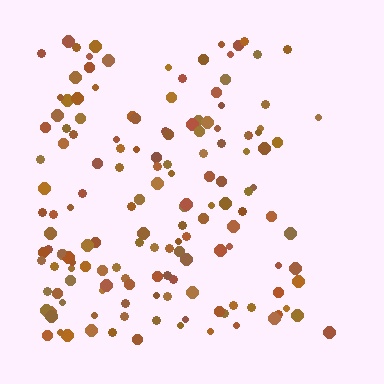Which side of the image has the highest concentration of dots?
The left.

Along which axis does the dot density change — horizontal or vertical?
Horizontal.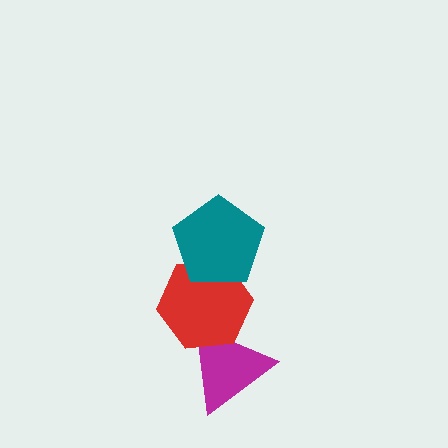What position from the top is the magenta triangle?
The magenta triangle is 3rd from the top.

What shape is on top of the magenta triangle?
The red hexagon is on top of the magenta triangle.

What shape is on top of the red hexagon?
The teal pentagon is on top of the red hexagon.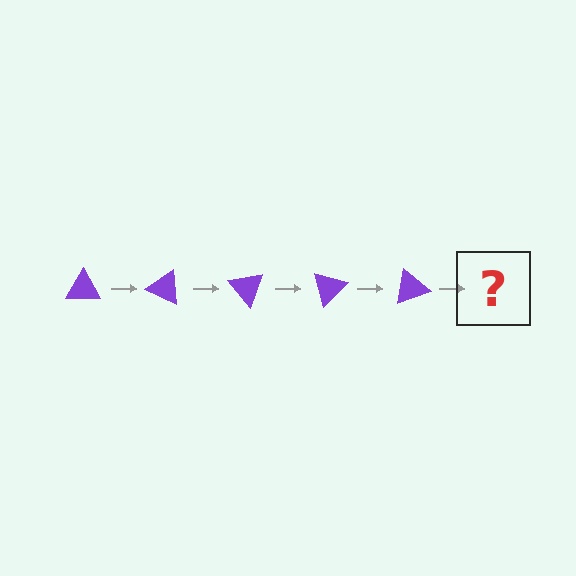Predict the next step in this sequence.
The next step is a purple triangle rotated 125 degrees.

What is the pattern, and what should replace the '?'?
The pattern is that the triangle rotates 25 degrees each step. The '?' should be a purple triangle rotated 125 degrees.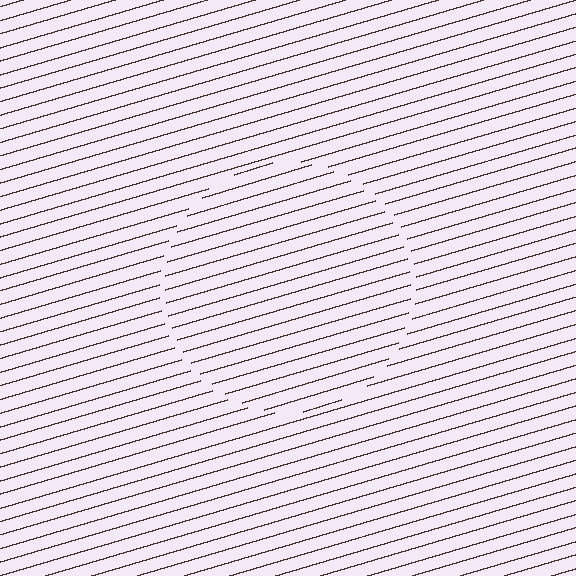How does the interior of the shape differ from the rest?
The interior of the shape contains the same grating, shifted by half a period — the contour is defined by the phase discontinuity where line-ends from the inner and outer gratings abut.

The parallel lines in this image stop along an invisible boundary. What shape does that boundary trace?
An illusory circle. The interior of the shape contains the same grating, shifted by half a period — the contour is defined by the phase discontinuity where line-ends from the inner and outer gratings abut.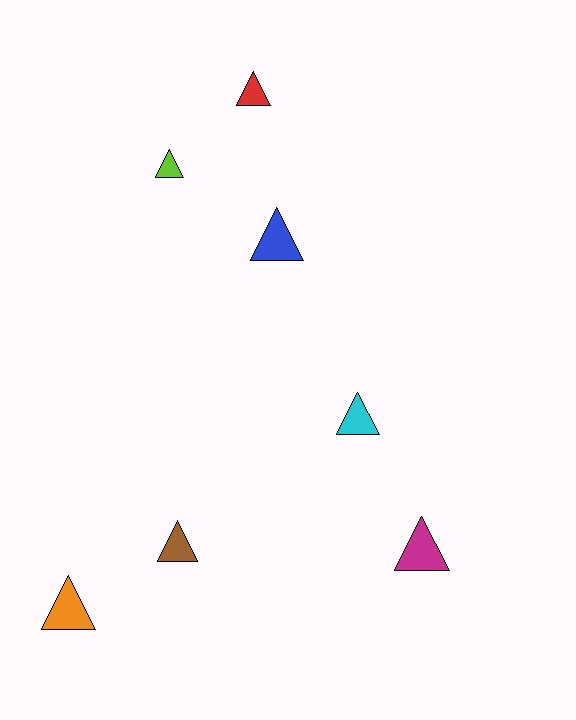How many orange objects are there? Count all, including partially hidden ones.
There is 1 orange object.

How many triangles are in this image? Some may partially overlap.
There are 7 triangles.